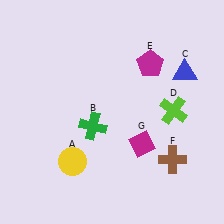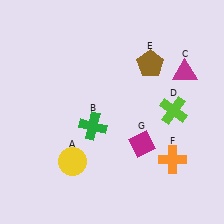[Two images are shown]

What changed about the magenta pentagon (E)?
In Image 1, E is magenta. In Image 2, it changed to brown.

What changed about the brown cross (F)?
In Image 1, F is brown. In Image 2, it changed to orange.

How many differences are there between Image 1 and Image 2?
There are 3 differences between the two images.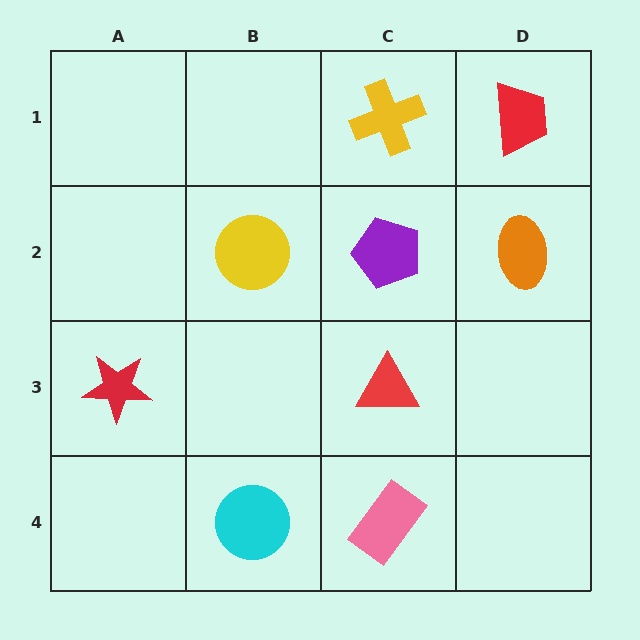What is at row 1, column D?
A red trapezoid.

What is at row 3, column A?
A red star.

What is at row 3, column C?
A red triangle.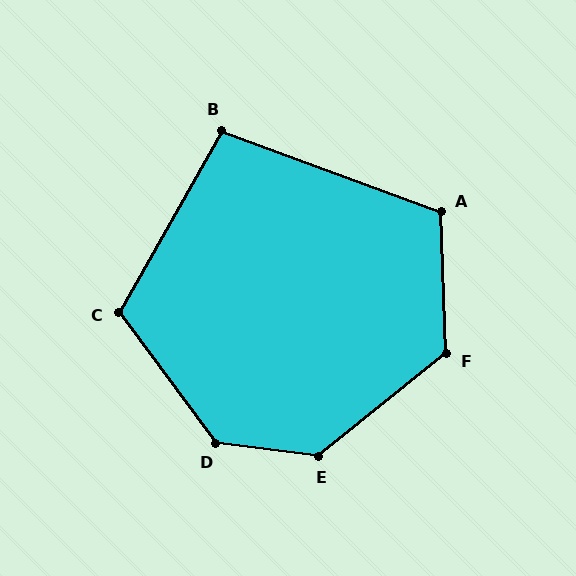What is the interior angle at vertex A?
Approximately 112 degrees (obtuse).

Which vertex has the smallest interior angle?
B, at approximately 99 degrees.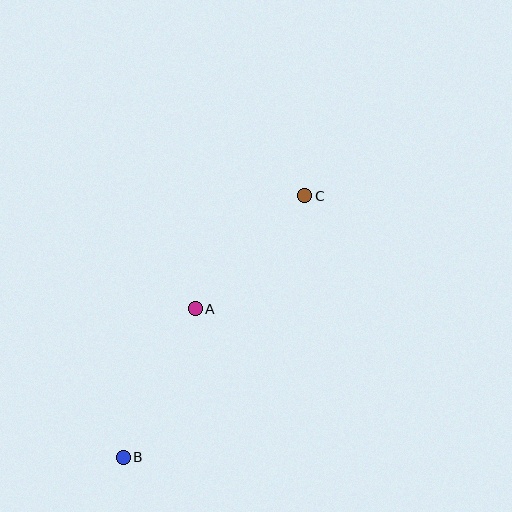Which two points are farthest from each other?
Points B and C are farthest from each other.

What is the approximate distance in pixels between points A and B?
The distance between A and B is approximately 165 pixels.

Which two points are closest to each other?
Points A and C are closest to each other.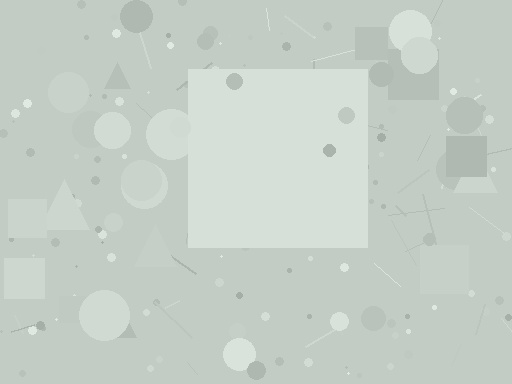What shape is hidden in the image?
A square is hidden in the image.